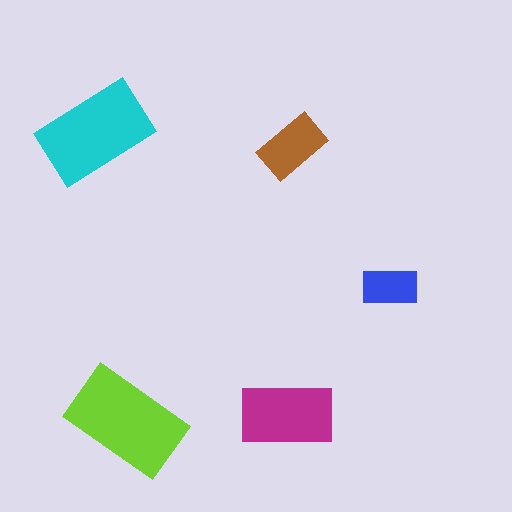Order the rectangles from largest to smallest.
the lime one, the cyan one, the magenta one, the brown one, the blue one.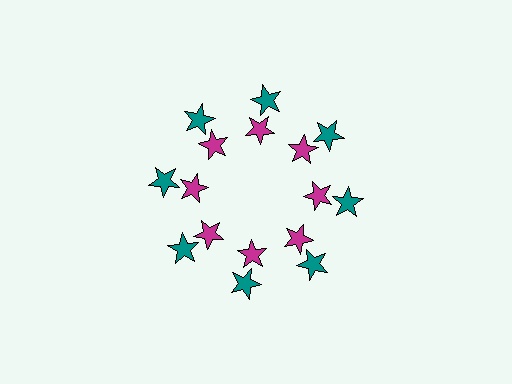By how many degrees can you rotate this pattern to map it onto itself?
The pattern maps onto itself every 45 degrees of rotation.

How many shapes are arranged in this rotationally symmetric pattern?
There are 16 shapes, arranged in 8 groups of 2.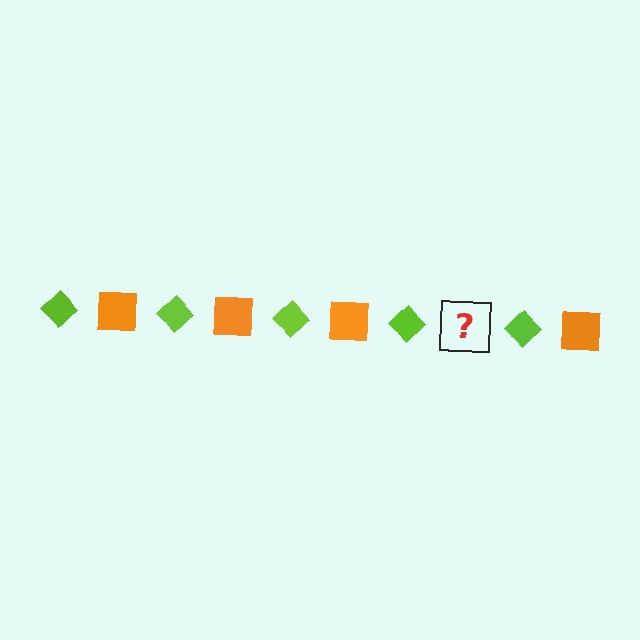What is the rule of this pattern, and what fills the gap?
The rule is that the pattern alternates between lime diamond and orange square. The gap should be filled with an orange square.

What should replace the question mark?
The question mark should be replaced with an orange square.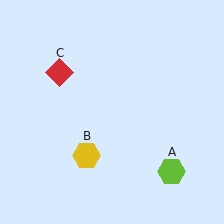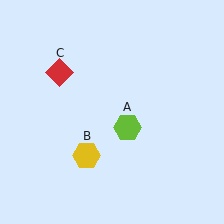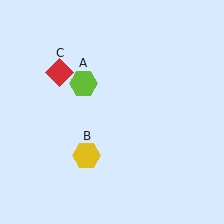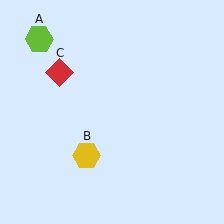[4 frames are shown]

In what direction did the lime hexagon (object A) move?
The lime hexagon (object A) moved up and to the left.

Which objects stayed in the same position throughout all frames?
Yellow hexagon (object B) and red diamond (object C) remained stationary.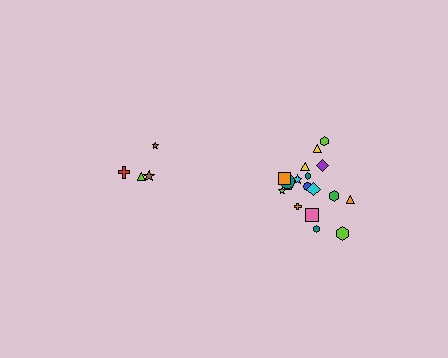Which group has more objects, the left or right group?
The right group.